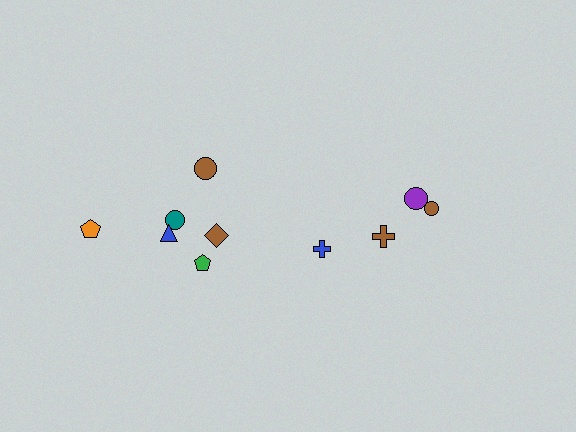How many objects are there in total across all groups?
There are 10 objects.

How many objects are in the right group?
There are 4 objects.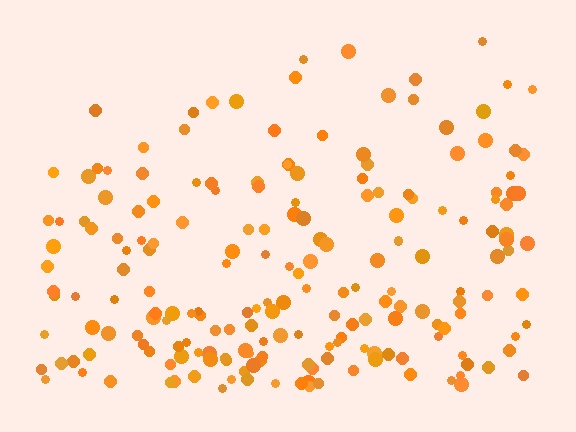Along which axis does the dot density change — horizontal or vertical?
Vertical.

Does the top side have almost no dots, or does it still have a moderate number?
Still a moderate number, just noticeably fewer than the bottom.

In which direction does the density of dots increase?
From top to bottom, with the bottom side densest.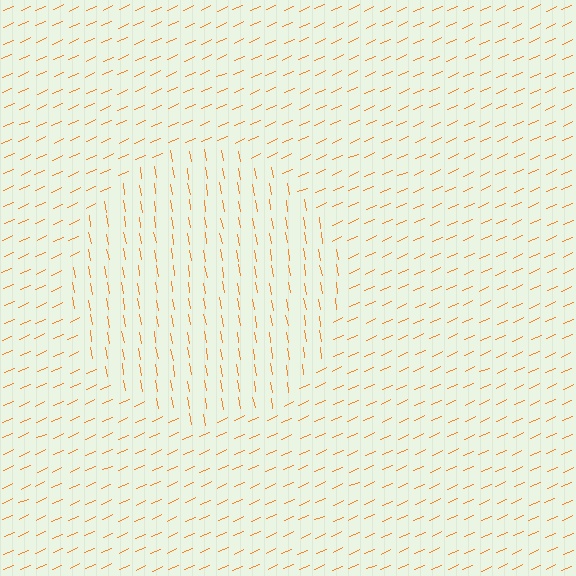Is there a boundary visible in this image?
Yes, there is a texture boundary formed by a change in line orientation.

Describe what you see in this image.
The image is filled with small orange line segments. A circle region in the image has lines oriented differently from the surrounding lines, creating a visible texture boundary.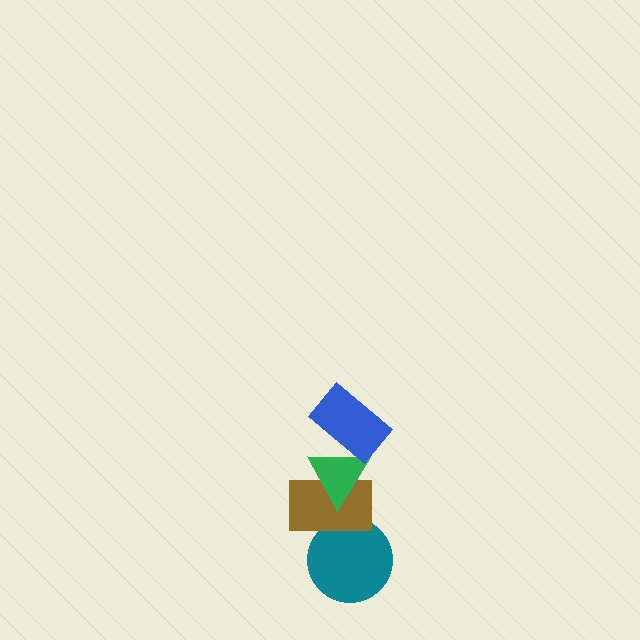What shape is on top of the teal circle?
The brown rectangle is on top of the teal circle.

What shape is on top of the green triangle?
The blue rectangle is on top of the green triangle.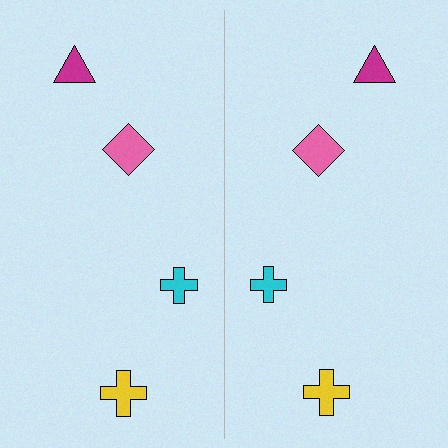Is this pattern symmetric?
Yes, this pattern has bilateral (reflection) symmetry.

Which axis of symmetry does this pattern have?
The pattern has a vertical axis of symmetry running through the center of the image.